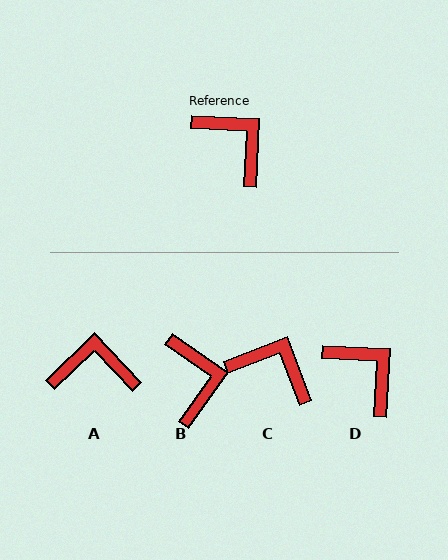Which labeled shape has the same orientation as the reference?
D.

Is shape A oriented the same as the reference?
No, it is off by about 47 degrees.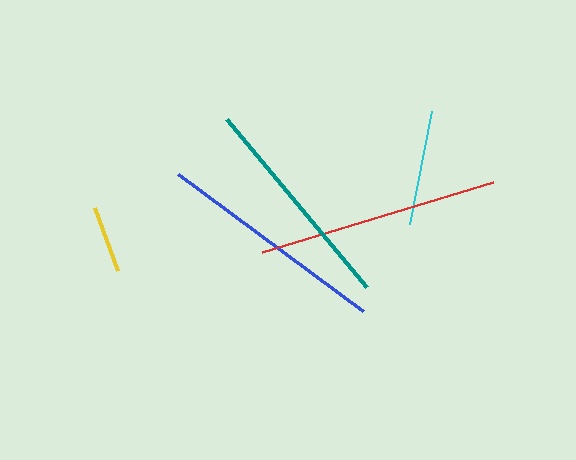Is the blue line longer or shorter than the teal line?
The blue line is longer than the teal line.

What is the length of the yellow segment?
The yellow segment is approximately 67 pixels long.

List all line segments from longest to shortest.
From longest to shortest: red, blue, teal, cyan, yellow.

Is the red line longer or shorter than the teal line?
The red line is longer than the teal line.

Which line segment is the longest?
The red line is the longest at approximately 241 pixels.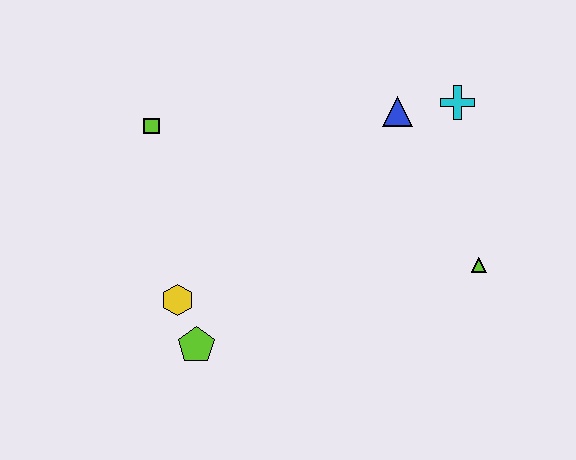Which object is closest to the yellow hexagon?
The lime pentagon is closest to the yellow hexagon.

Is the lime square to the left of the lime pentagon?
Yes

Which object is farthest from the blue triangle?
The lime pentagon is farthest from the blue triangle.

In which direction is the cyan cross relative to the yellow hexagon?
The cyan cross is to the right of the yellow hexagon.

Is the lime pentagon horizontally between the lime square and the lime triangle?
Yes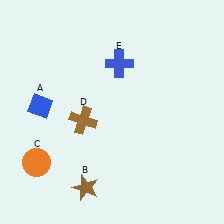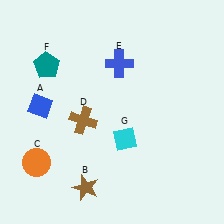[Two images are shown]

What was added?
A teal pentagon (F), a cyan diamond (G) were added in Image 2.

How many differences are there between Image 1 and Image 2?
There are 2 differences between the two images.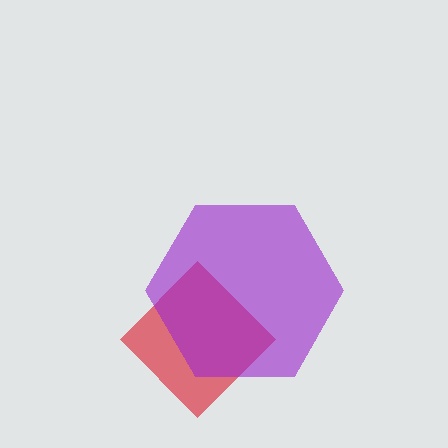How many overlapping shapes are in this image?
There are 2 overlapping shapes in the image.